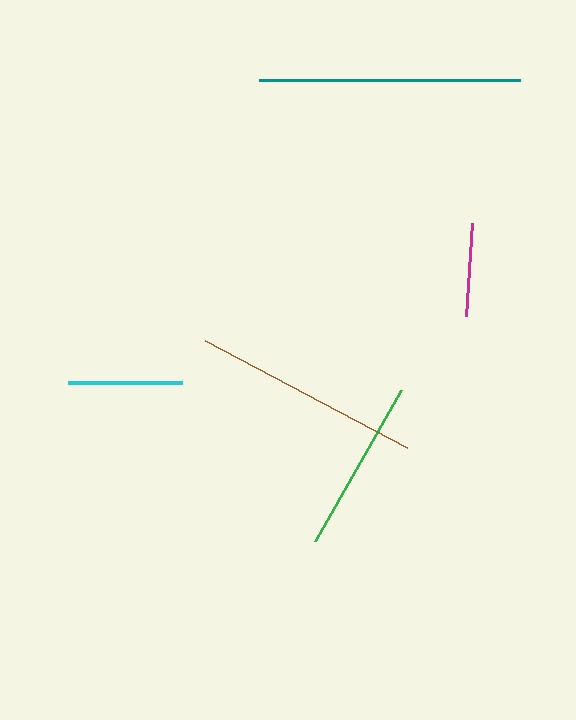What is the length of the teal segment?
The teal segment is approximately 262 pixels long.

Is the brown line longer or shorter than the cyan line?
The brown line is longer than the cyan line.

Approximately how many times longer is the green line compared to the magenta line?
The green line is approximately 1.9 times the length of the magenta line.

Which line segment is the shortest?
The magenta line is the shortest at approximately 93 pixels.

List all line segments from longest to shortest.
From longest to shortest: teal, brown, green, cyan, magenta.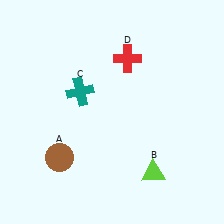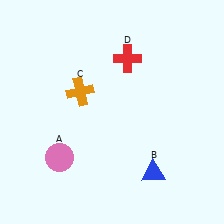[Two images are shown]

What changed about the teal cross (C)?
In Image 1, C is teal. In Image 2, it changed to orange.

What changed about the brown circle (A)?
In Image 1, A is brown. In Image 2, it changed to pink.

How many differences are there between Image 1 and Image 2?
There are 3 differences between the two images.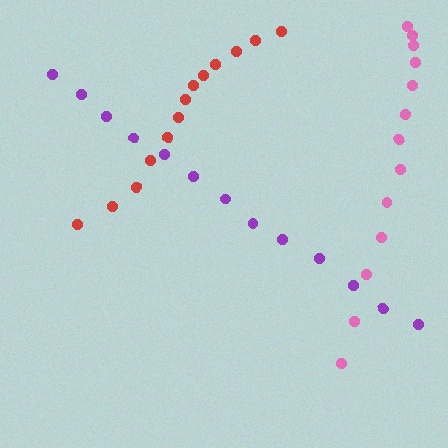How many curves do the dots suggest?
There are 3 distinct paths.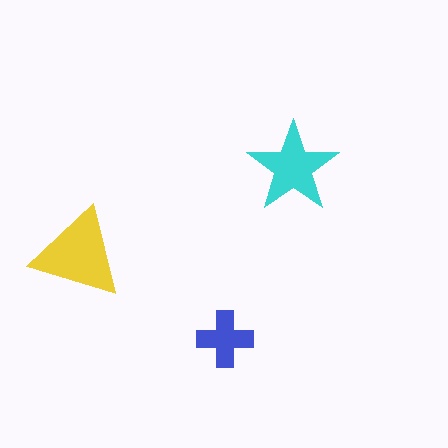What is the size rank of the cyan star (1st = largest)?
2nd.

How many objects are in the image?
There are 3 objects in the image.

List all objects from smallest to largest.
The blue cross, the cyan star, the yellow triangle.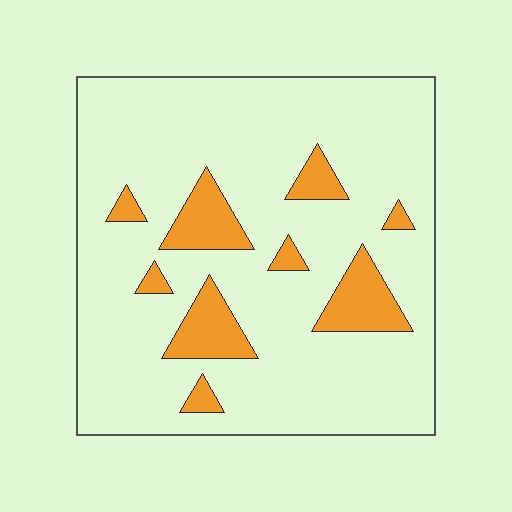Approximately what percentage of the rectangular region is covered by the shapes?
Approximately 15%.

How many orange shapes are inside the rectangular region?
9.